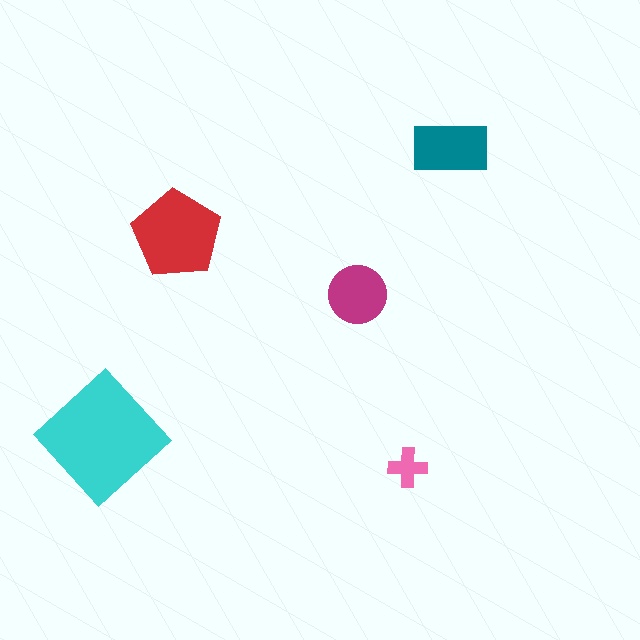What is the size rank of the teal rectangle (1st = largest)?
3rd.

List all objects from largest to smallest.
The cyan diamond, the red pentagon, the teal rectangle, the magenta circle, the pink cross.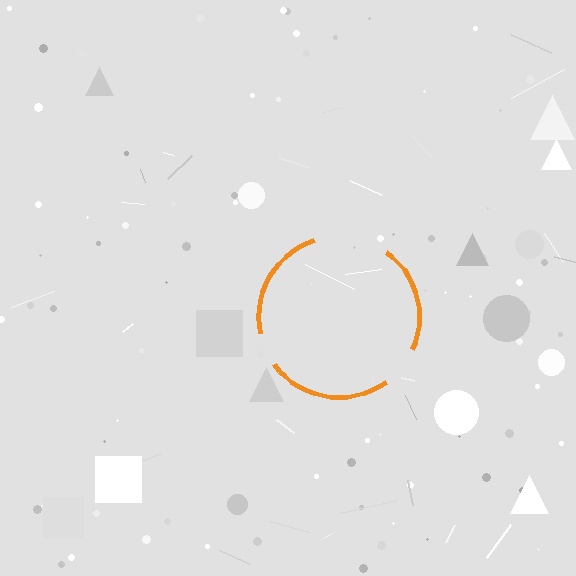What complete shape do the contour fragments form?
The contour fragments form a circle.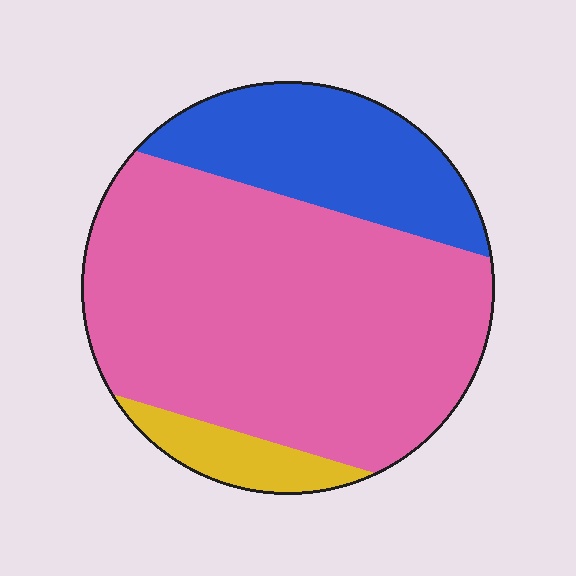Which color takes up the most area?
Pink, at roughly 70%.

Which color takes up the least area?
Yellow, at roughly 10%.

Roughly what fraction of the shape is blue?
Blue takes up about one quarter (1/4) of the shape.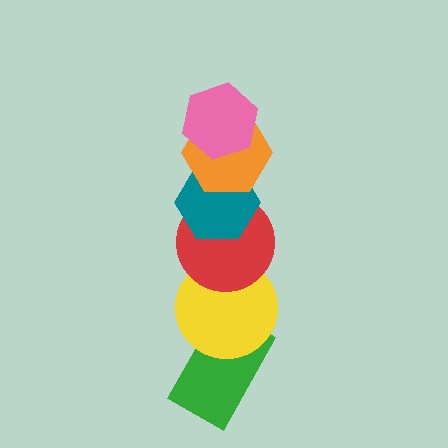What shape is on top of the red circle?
The teal hexagon is on top of the red circle.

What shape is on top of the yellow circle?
The red circle is on top of the yellow circle.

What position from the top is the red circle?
The red circle is 4th from the top.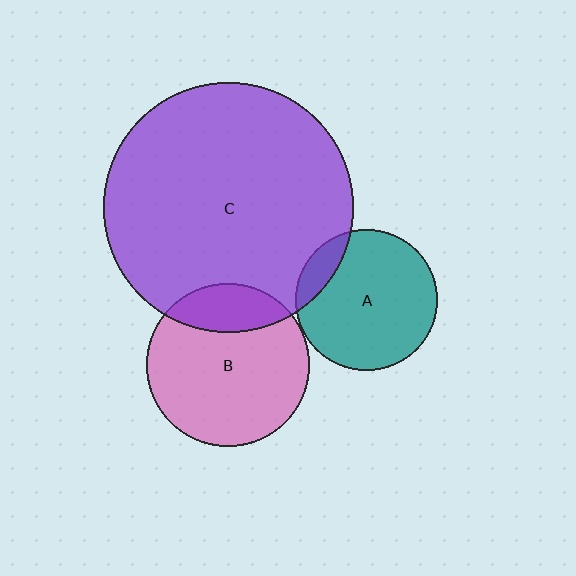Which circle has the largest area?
Circle C (purple).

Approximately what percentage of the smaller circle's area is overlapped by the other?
Approximately 15%.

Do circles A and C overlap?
Yes.